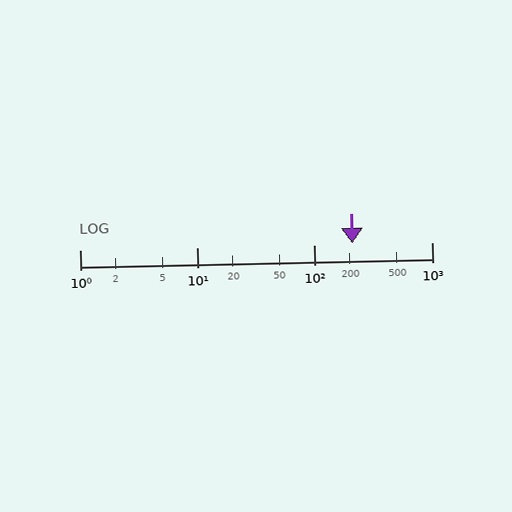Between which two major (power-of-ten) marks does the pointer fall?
The pointer is between 100 and 1000.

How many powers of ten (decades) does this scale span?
The scale spans 3 decades, from 1 to 1000.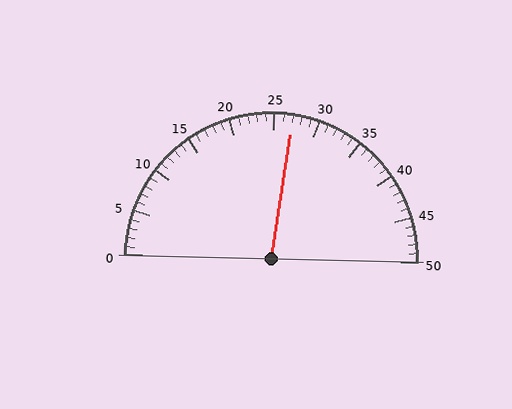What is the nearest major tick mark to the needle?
The nearest major tick mark is 25.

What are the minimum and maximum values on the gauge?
The gauge ranges from 0 to 50.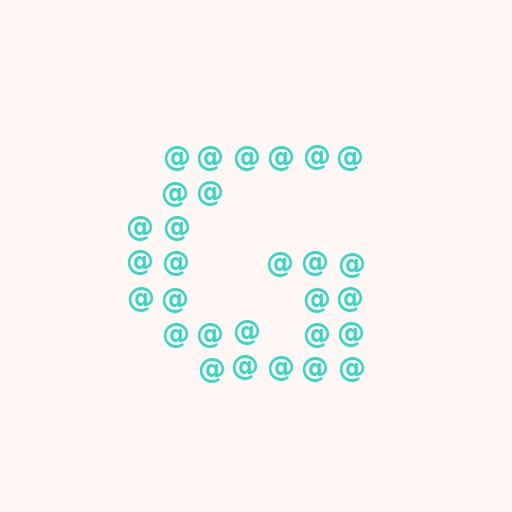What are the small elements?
The small elements are at signs.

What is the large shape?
The large shape is the letter G.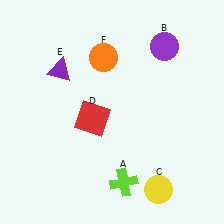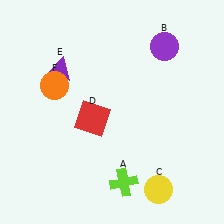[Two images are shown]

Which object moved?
The orange circle (F) moved left.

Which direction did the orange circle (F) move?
The orange circle (F) moved left.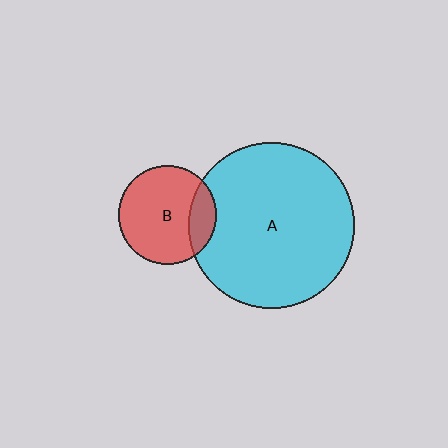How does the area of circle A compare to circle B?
Approximately 2.9 times.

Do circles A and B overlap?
Yes.